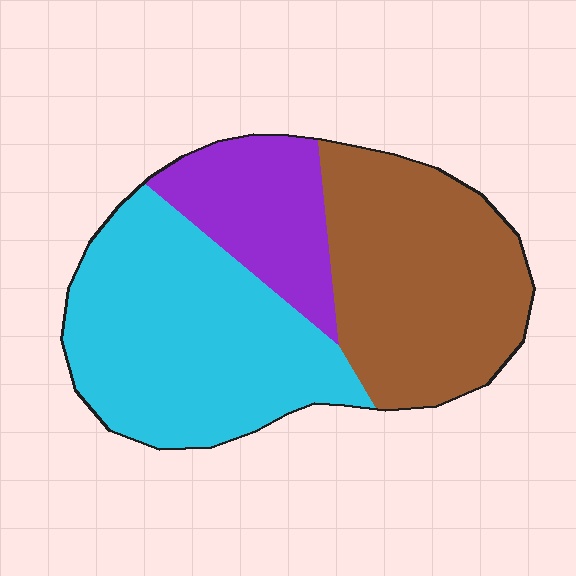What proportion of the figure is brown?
Brown covers 38% of the figure.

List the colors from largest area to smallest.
From largest to smallest: cyan, brown, purple.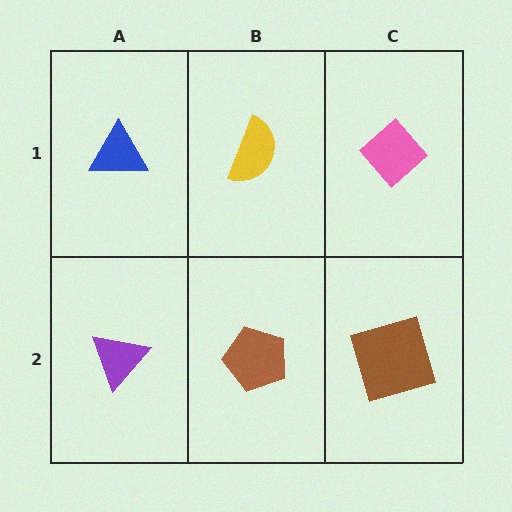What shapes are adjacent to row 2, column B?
A yellow semicircle (row 1, column B), a purple triangle (row 2, column A), a brown square (row 2, column C).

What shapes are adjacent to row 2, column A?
A blue triangle (row 1, column A), a brown pentagon (row 2, column B).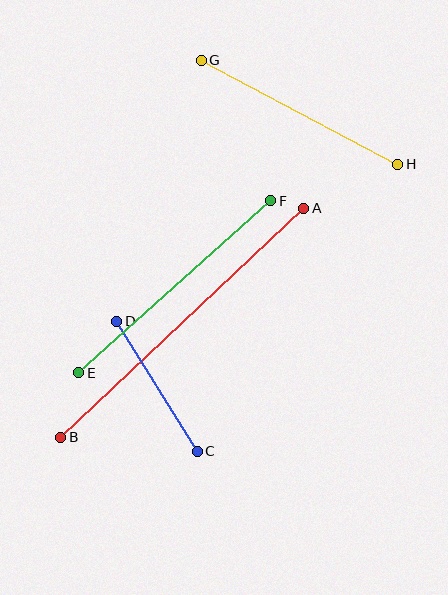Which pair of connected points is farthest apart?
Points A and B are farthest apart.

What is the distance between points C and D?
The distance is approximately 153 pixels.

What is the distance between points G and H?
The distance is approximately 223 pixels.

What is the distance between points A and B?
The distance is approximately 334 pixels.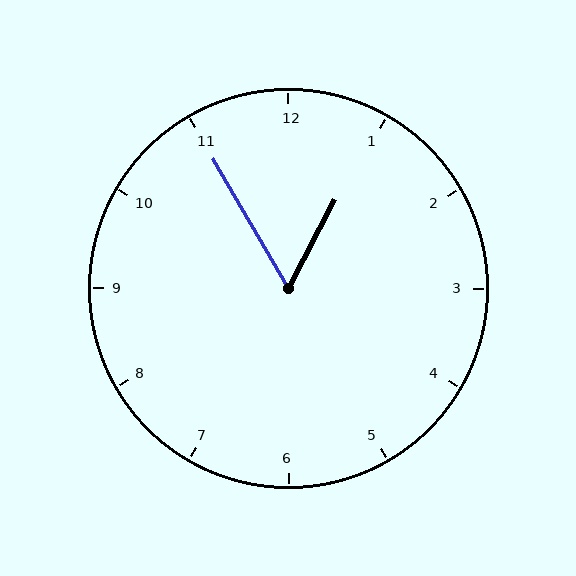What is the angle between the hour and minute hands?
Approximately 58 degrees.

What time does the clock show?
12:55.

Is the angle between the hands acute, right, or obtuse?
It is acute.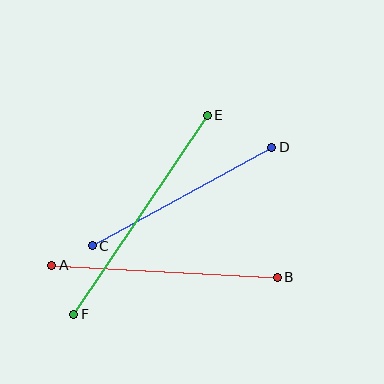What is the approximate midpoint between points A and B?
The midpoint is at approximately (164, 271) pixels.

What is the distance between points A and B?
The distance is approximately 226 pixels.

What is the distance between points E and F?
The distance is approximately 240 pixels.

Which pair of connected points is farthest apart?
Points E and F are farthest apart.